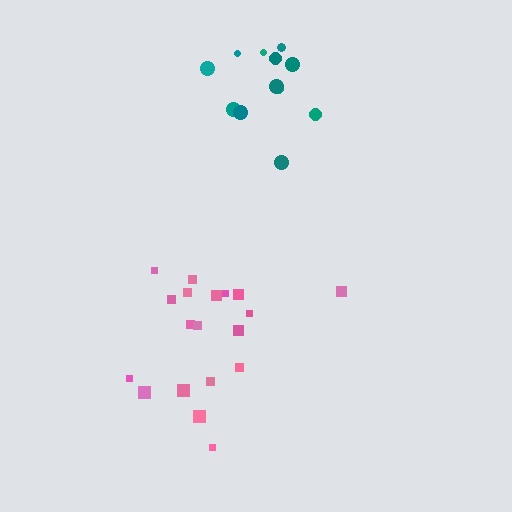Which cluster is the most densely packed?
Teal.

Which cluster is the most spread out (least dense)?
Pink.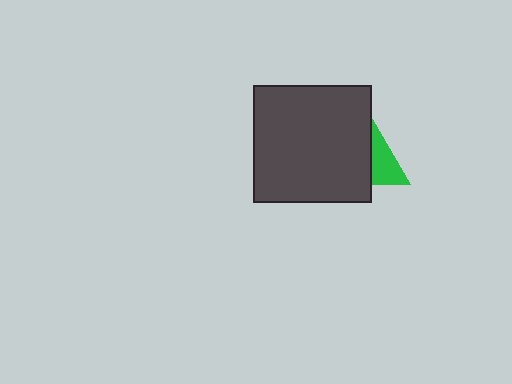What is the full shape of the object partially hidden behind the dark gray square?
The partially hidden object is a green triangle.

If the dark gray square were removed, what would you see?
You would see the complete green triangle.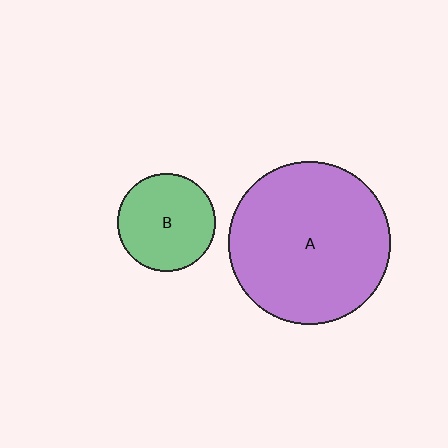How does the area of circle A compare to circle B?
Approximately 2.8 times.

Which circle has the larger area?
Circle A (purple).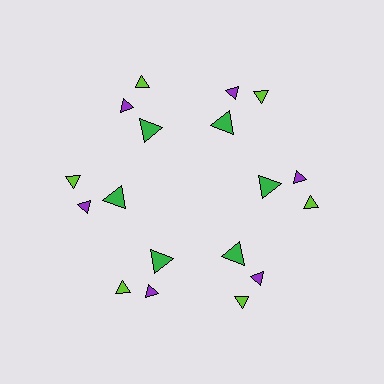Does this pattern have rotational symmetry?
Yes, this pattern has 6-fold rotational symmetry. It looks the same after rotating 60 degrees around the center.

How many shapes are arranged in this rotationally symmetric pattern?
There are 18 shapes, arranged in 6 groups of 3.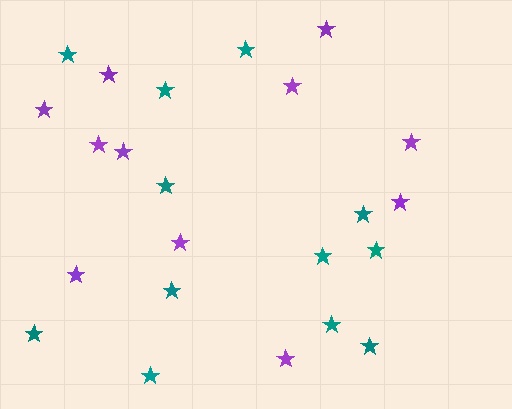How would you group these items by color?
There are 2 groups: one group of purple stars (11) and one group of teal stars (12).